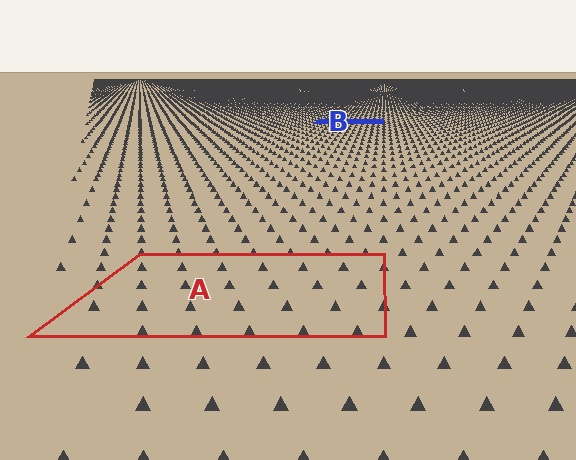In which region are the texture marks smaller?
The texture marks are smaller in region B, because it is farther away.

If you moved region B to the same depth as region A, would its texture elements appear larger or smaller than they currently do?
They would appear larger. At a closer depth, the same texture elements are projected at a bigger on-screen size.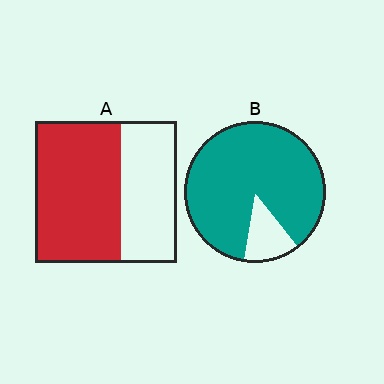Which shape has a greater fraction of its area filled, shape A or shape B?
Shape B.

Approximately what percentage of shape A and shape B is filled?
A is approximately 60% and B is approximately 85%.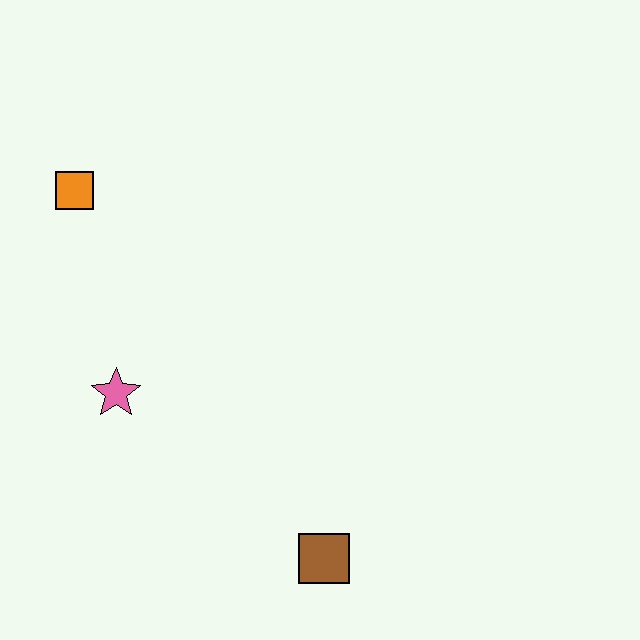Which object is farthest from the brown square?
The orange square is farthest from the brown square.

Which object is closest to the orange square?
The pink star is closest to the orange square.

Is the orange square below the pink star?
No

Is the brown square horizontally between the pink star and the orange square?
No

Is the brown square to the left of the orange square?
No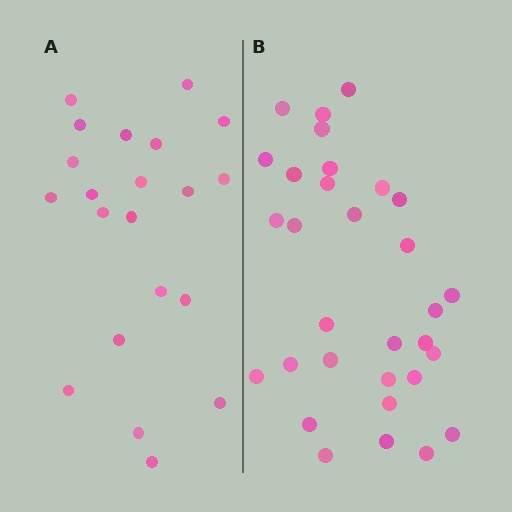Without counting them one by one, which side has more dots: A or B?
Region B (the right region) has more dots.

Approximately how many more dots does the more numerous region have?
Region B has roughly 10 or so more dots than region A.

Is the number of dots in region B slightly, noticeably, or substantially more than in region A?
Region B has substantially more. The ratio is roughly 1.5 to 1.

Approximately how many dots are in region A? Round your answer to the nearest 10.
About 20 dots. (The exact count is 21, which rounds to 20.)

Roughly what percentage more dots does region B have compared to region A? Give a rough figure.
About 50% more.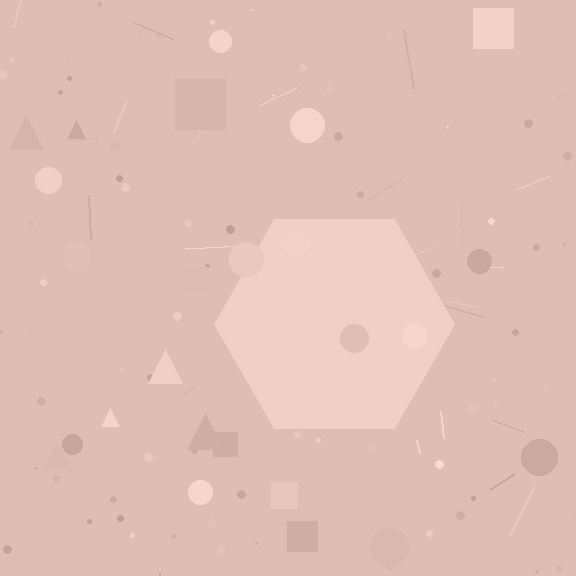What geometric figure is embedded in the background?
A hexagon is embedded in the background.